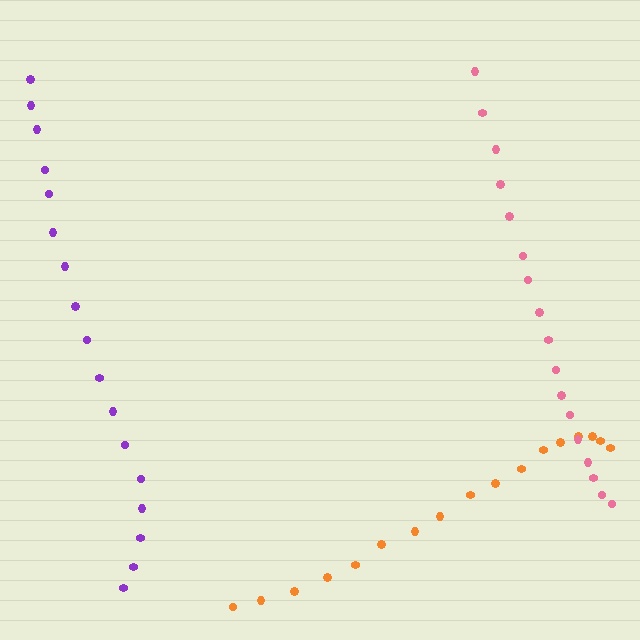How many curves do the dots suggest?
There are 3 distinct paths.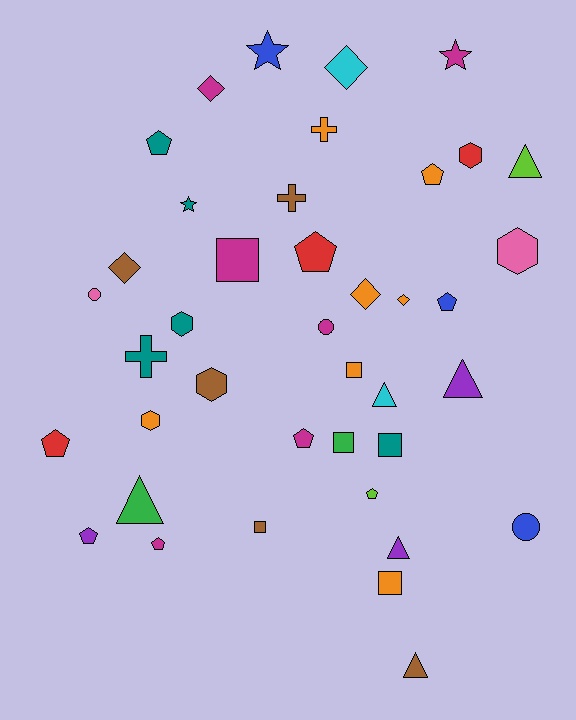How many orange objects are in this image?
There are 7 orange objects.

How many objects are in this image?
There are 40 objects.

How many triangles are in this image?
There are 6 triangles.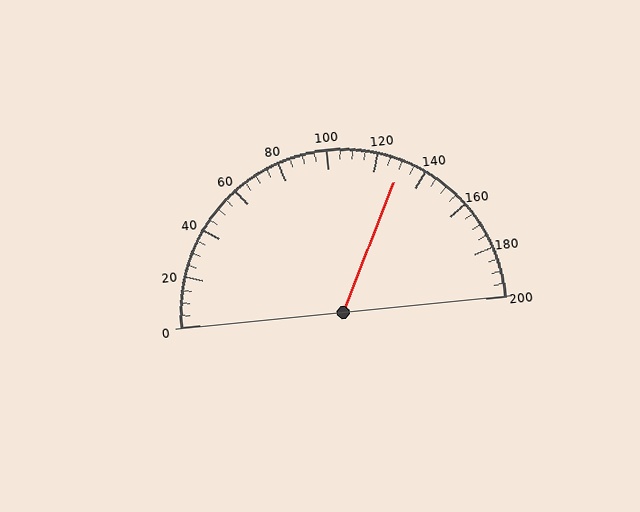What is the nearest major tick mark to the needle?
The nearest major tick mark is 120.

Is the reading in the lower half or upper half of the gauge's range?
The reading is in the upper half of the range (0 to 200).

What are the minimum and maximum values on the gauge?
The gauge ranges from 0 to 200.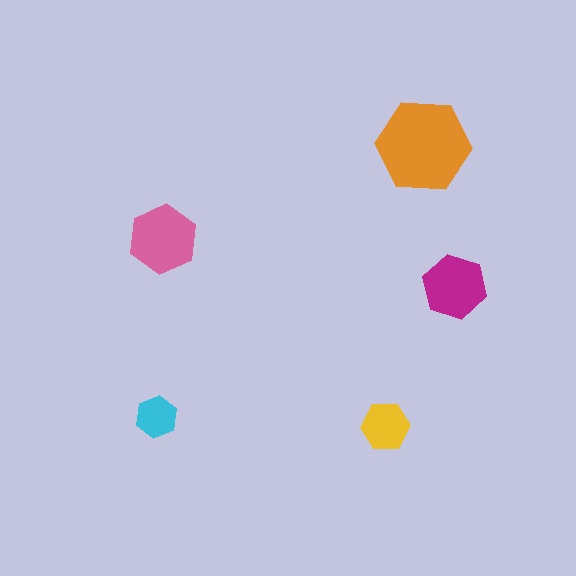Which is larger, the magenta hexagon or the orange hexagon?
The orange one.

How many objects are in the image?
There are 5 objects in the image.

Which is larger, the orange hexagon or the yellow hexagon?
The orange one.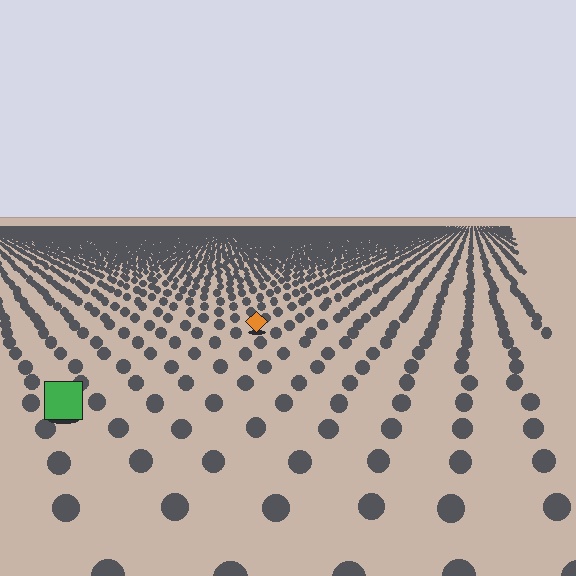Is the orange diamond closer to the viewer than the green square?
No. The green square is closer — you can tell from the texture gradient: the ground texture is coarser near it.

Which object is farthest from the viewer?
The orange diamond is farthest from the viewer. It appears smaller and the ground texture around it is denser.